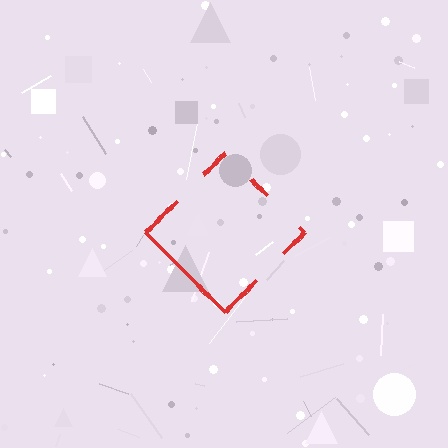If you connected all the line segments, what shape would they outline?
They would outline a diamond.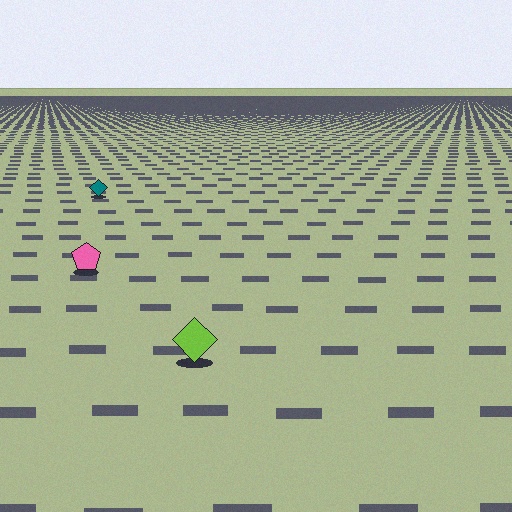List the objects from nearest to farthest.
From nearest to farthest: the lime diamond, the pink pentagon, the teal diamond.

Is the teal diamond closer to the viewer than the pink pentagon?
No. The pink pentagon is closer — you can tell from the texture gradient: the ground texture is coarser near it.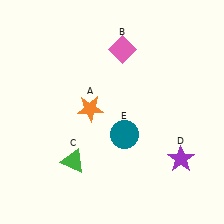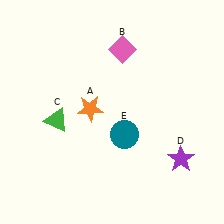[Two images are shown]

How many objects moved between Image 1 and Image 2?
1 object moved between the two images.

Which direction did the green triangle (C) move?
The green triangle (C) moved up.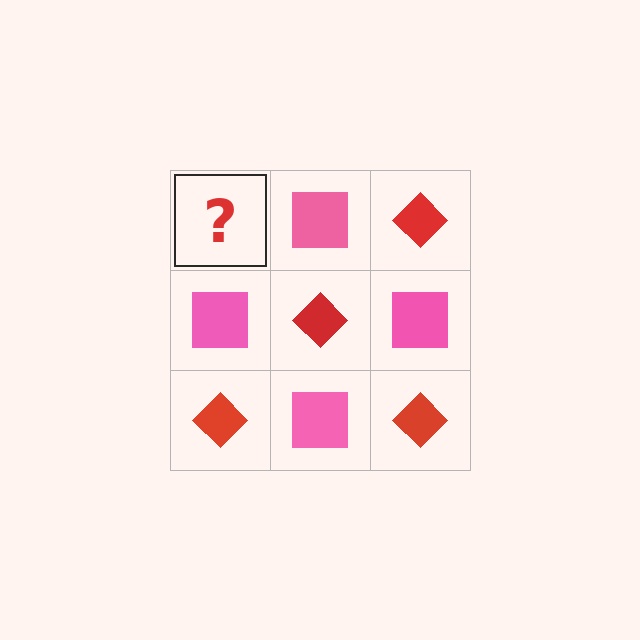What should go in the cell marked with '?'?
The missing cell should contain a red diamond.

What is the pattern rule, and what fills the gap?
The rule is that it alternates red diamond and pink square in a checkerboard pattern. The gap should be filled with a red diamond.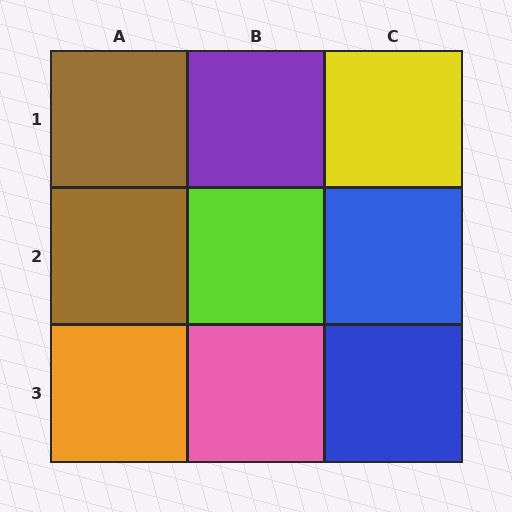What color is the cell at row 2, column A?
Brown.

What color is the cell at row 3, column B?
Pink.